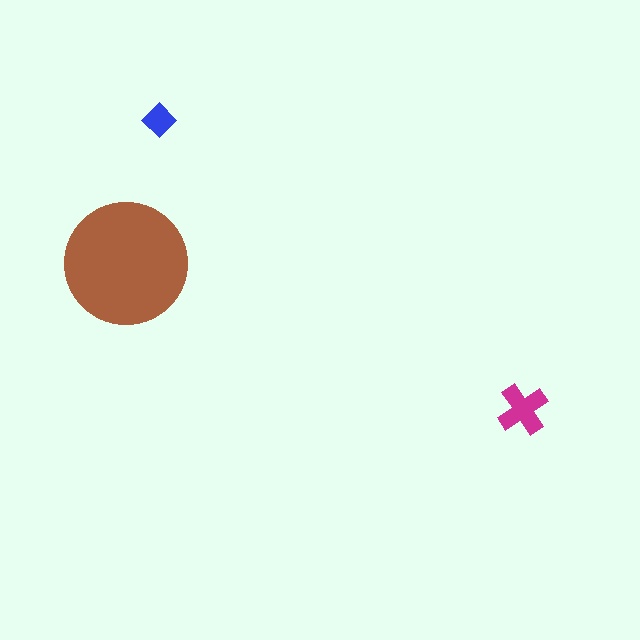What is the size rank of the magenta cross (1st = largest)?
2nd.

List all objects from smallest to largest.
The blue diamond, the magenta cross, the brown circle.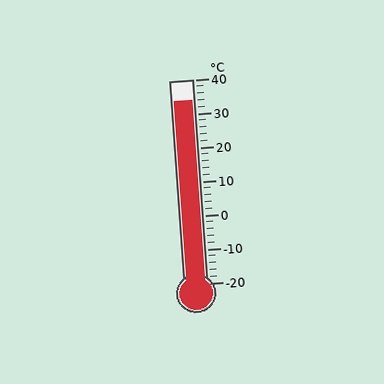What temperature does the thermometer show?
The thermometer shows approximately 34°C.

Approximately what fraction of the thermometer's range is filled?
The thermometer is filled to approximately 90% of its range.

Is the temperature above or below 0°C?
The temperature is above 0°C.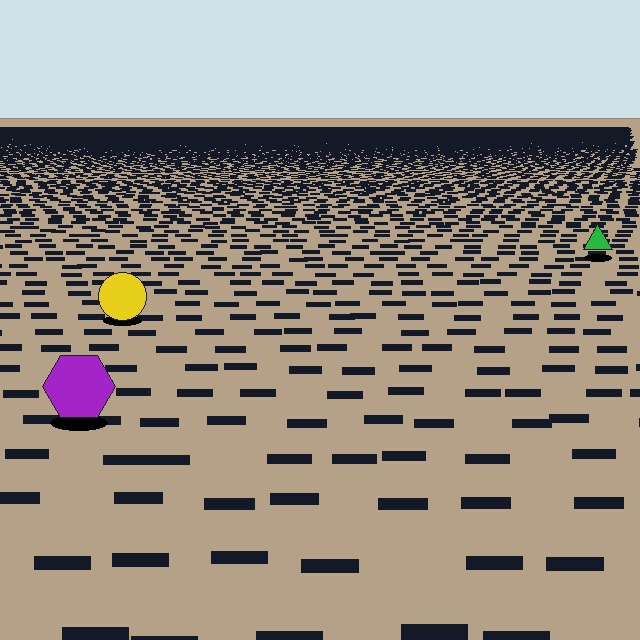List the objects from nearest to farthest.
From nearest to farthest: the purple hexagon, the yellow circle, the green triangle.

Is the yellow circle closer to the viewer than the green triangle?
Yes. The yellow circle is closer — you can tell from the texture gradient: the ground texture is coarser near it.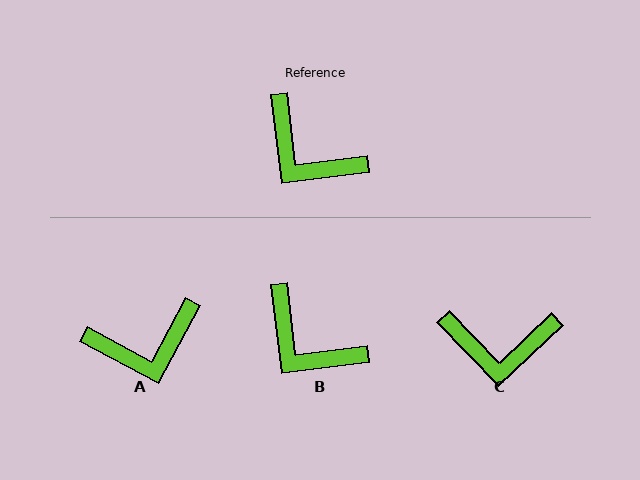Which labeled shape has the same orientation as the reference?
B.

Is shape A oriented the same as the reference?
No, it is off by about 55 degrees.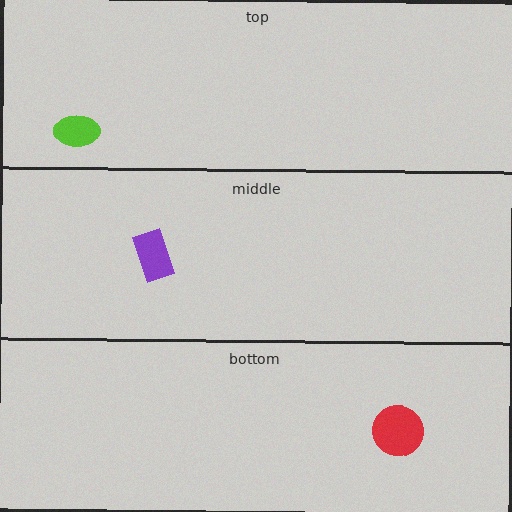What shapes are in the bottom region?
The red circle.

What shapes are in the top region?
The lime ellipse.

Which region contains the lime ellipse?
The top region.